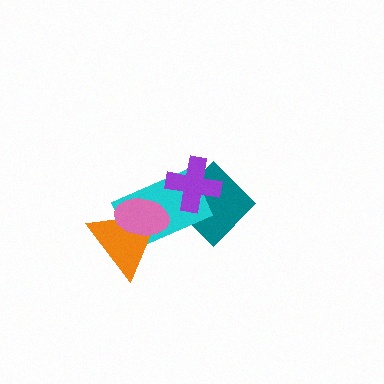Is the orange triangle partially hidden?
Yes, it is partially covered by another shape.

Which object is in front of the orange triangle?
The pink ellipse is in front of the orange triangle.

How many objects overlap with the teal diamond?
2 objects overlap with the teal diamond.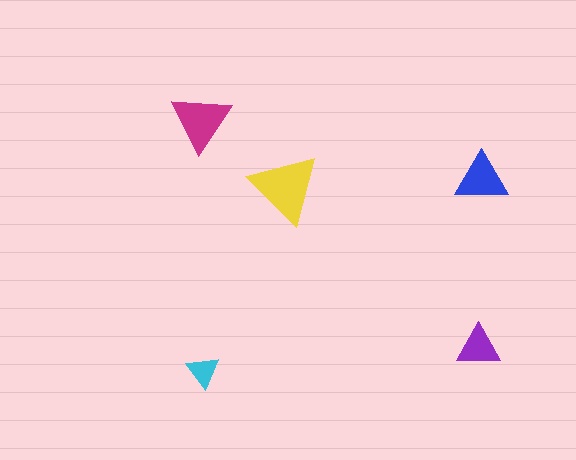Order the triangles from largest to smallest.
the yellow one, the magenta one, the blue one, the purple one, the cyan one.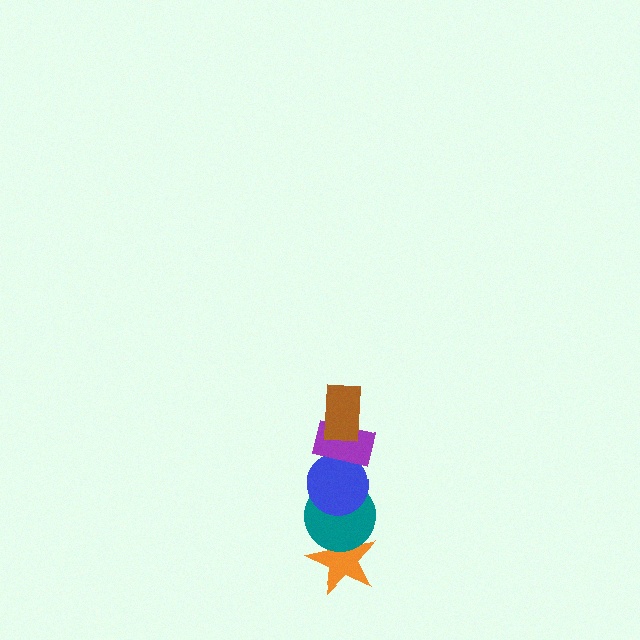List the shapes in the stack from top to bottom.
From top to bottom: the brown rectangle, the purple rectangle, the blue circle, the teal circle, the orange star.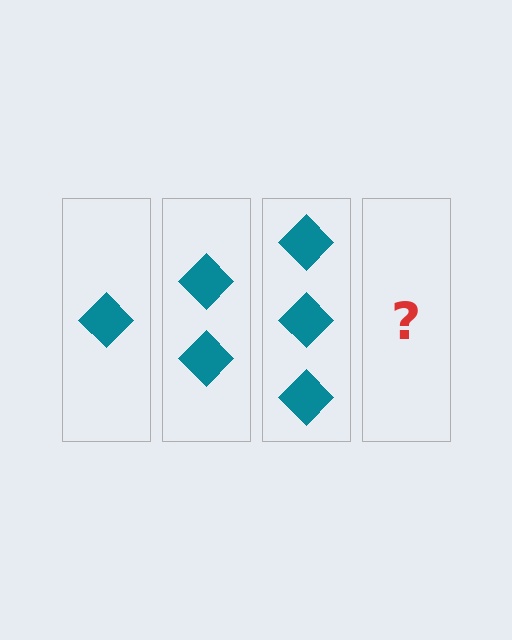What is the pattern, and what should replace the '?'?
The pattern is that each step adds one more diamond. The '?' should be 4 diamonds.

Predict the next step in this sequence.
The next step is 4 diamonds.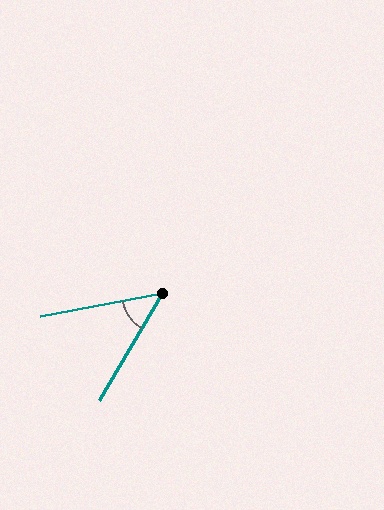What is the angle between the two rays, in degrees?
Approximately 49 degrees.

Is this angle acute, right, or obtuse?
It is acute.